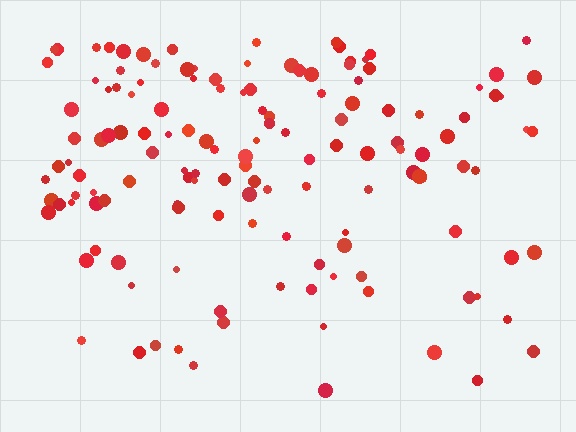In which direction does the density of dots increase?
From bottom to top, with the top side densest.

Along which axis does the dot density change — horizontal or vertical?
Vertical.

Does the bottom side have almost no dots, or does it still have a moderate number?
Still a moderate number, just noticeably fewer than the top.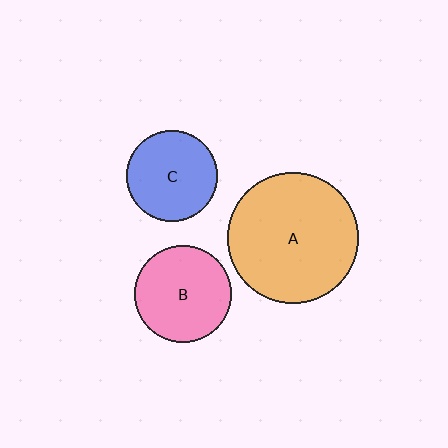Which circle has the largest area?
Circle A (orange).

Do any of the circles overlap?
No, none of the circles overlap.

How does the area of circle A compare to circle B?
Approximately 1.8 times.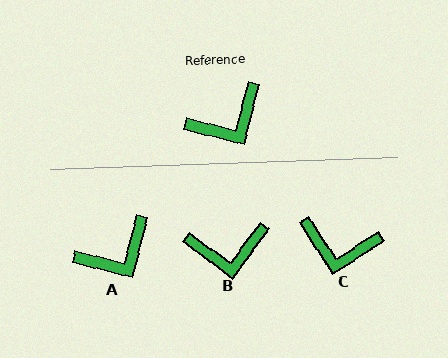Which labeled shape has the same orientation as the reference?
A.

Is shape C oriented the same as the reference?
No, it is off by about 43 degrees.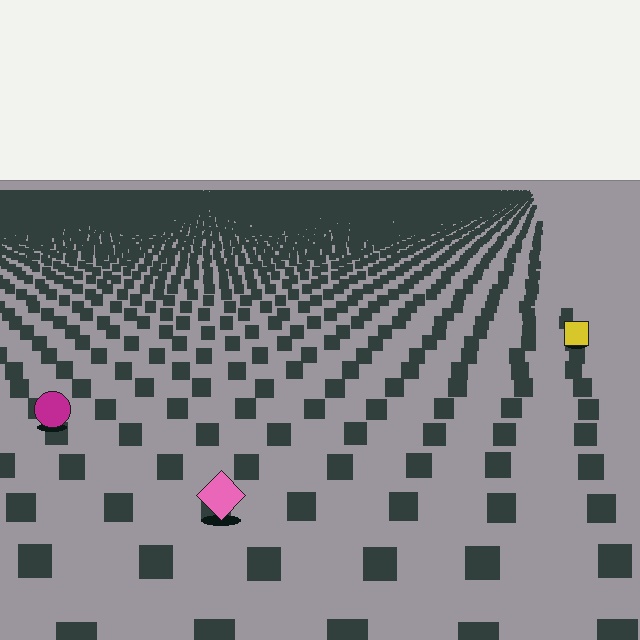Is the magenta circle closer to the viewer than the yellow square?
Yes. The magenta circle is closer — you can tell from the texture gradient: the ground texture is coarser near it.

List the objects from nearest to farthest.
From nearest to farthest: the pink diamond, the magenta circle, the yellow square.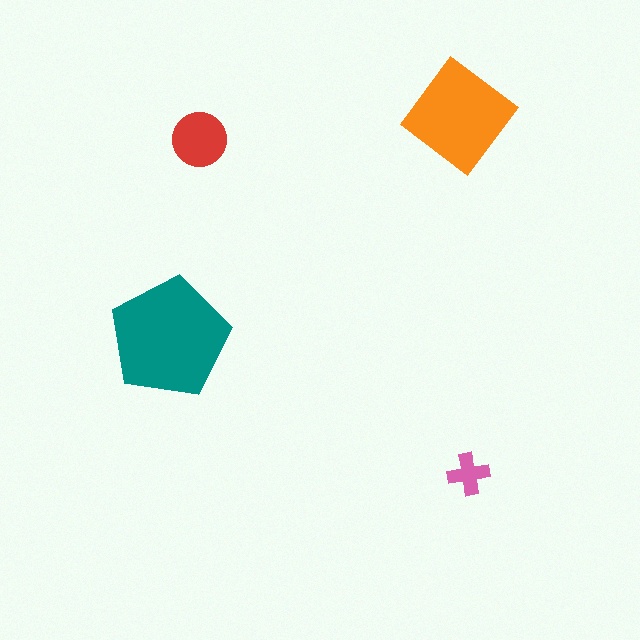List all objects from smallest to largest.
The pink cross, the red circle, the orange diamond, the teal pentagon.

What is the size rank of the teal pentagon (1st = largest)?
1st.